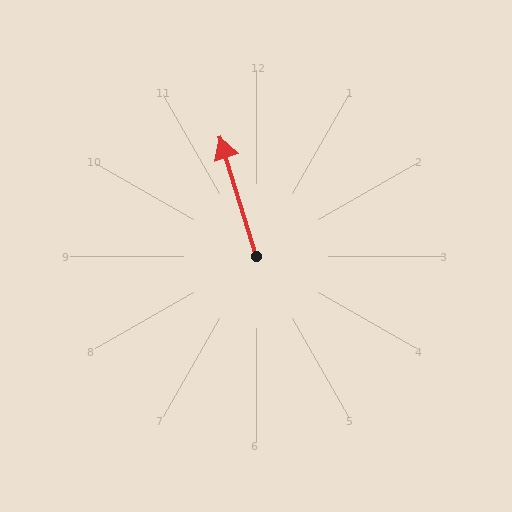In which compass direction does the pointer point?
North.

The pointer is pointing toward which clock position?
Roughly 11 o'clock.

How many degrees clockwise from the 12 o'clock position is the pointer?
Approximately 343 degrees.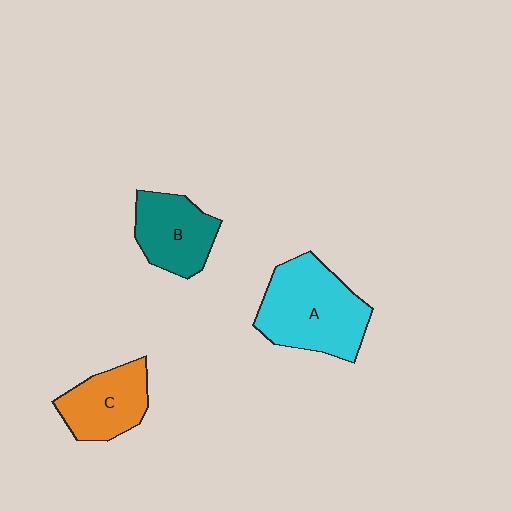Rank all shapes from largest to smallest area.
From largest to smallest: A (cyan), B (teal), C (orange).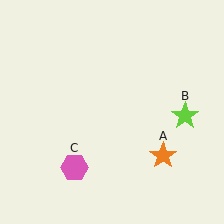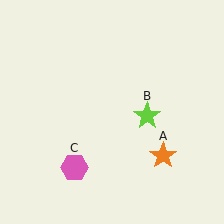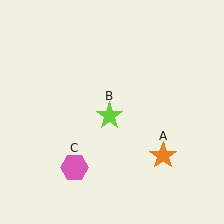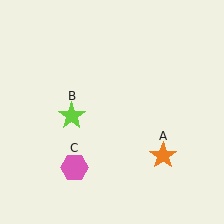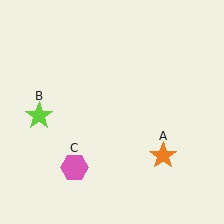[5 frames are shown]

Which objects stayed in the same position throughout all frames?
Orange star (object A) and pink hexagon (object C) remained stationary.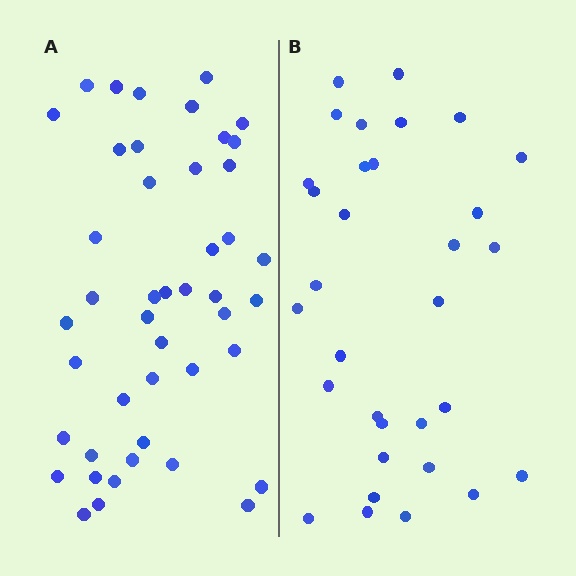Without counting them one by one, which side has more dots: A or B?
Region A (the left region) has more dots.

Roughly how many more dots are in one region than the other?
Region A has approximately 15 more dots than region B.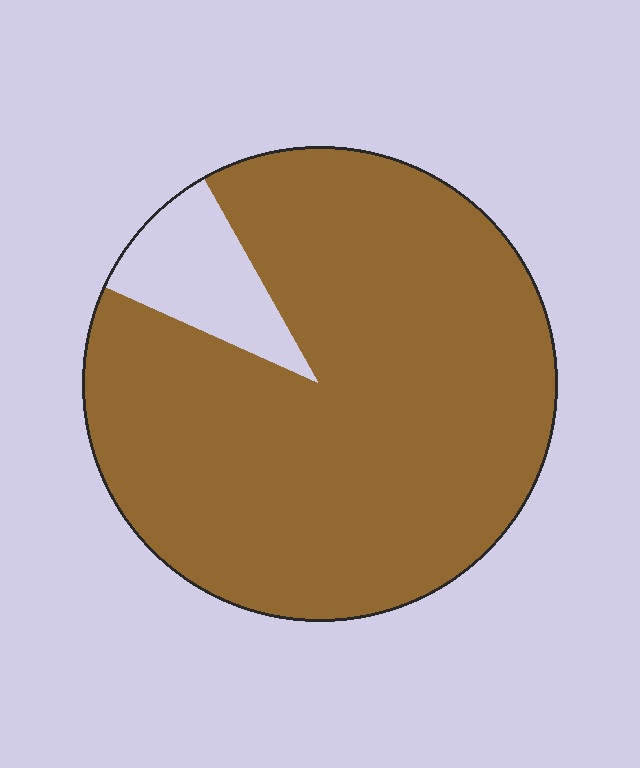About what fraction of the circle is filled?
About nine tenths (9/10).